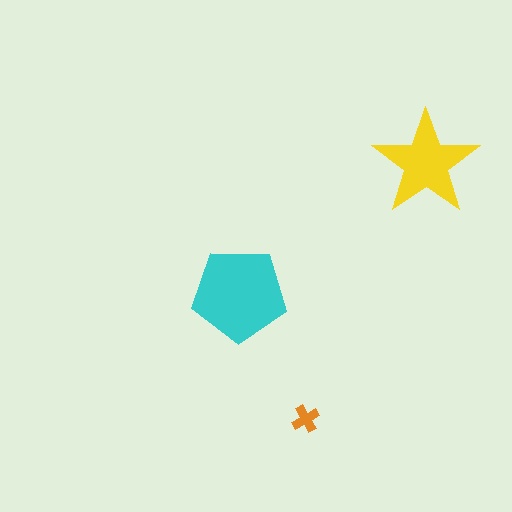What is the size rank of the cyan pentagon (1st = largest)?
1st.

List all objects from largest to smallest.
The cyan pentagon, the yellow star, the orange cross.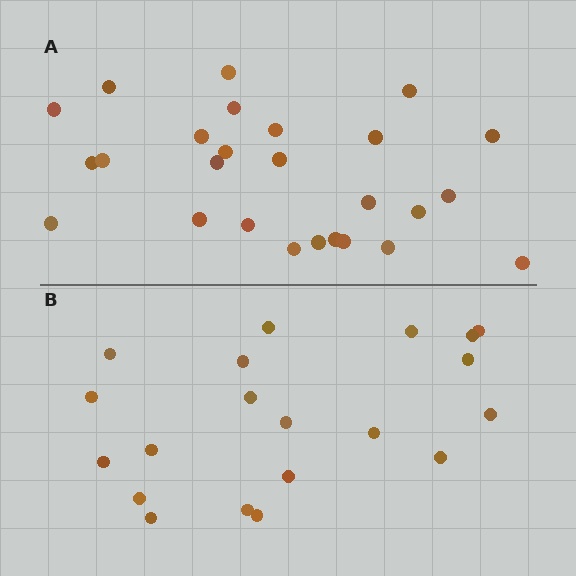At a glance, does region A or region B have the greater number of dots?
Region A (the top region) has more dots.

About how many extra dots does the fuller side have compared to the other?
Region A has about 6 more dots than region B.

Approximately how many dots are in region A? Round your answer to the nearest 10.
About 30 dots. (The exact count is 26, which rounds to 30.)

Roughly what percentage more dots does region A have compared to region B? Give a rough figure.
About 30% more.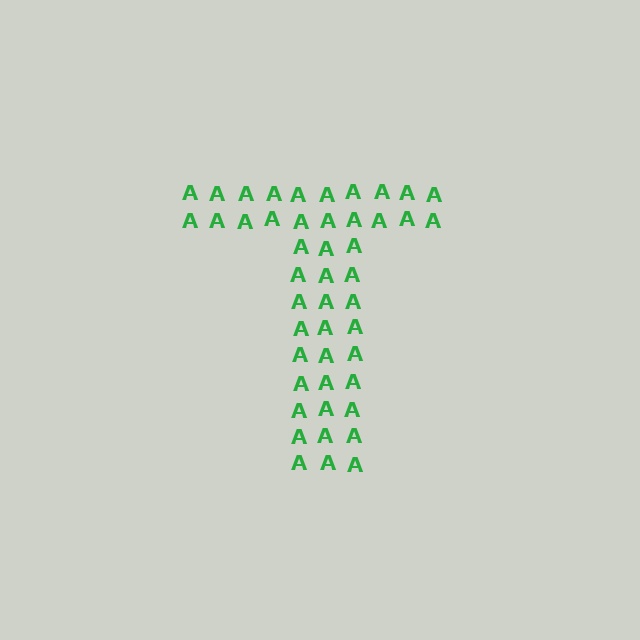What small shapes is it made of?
It is made of small letter A's.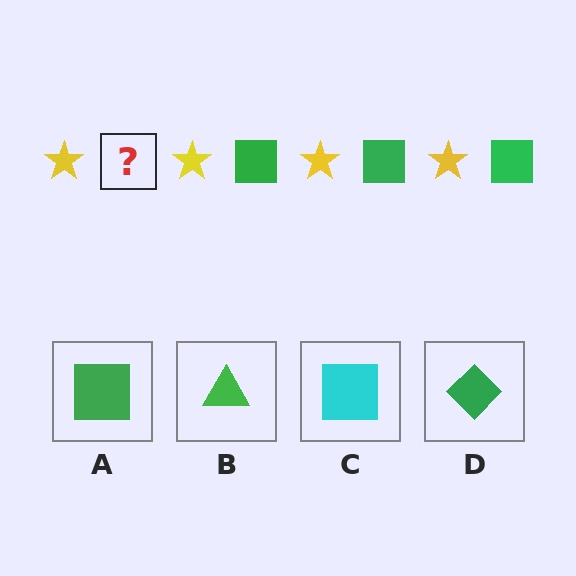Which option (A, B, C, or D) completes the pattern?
A.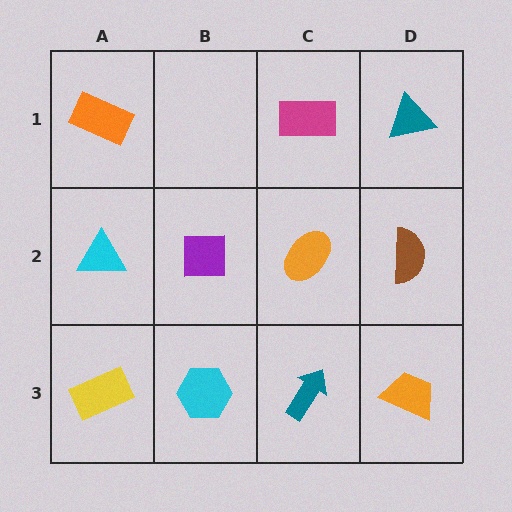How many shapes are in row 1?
3 shapes.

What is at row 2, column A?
A cyan triangle.